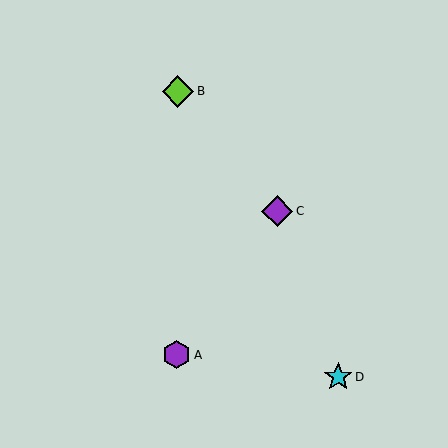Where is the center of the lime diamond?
The center of the lime diamond is at (178, 91).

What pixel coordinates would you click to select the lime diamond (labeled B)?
Click at (178, 91) to select the lime diamond B.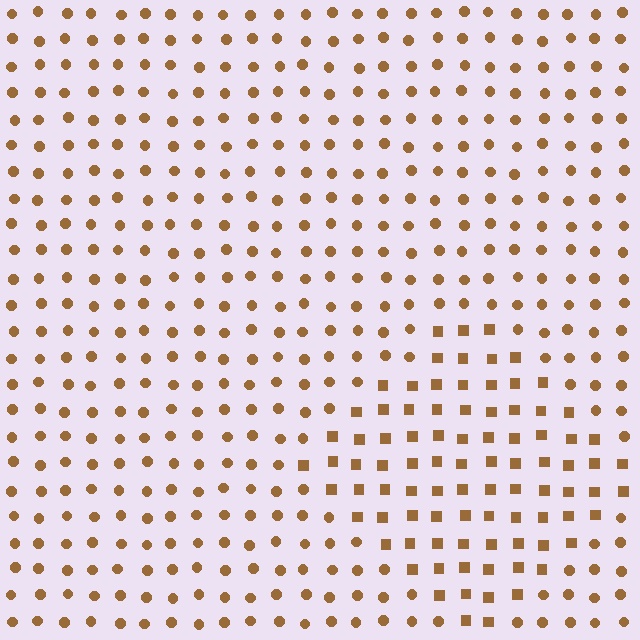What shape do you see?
I see a diamond.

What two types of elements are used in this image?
The image uses squares inside the diamond region and circles outside it.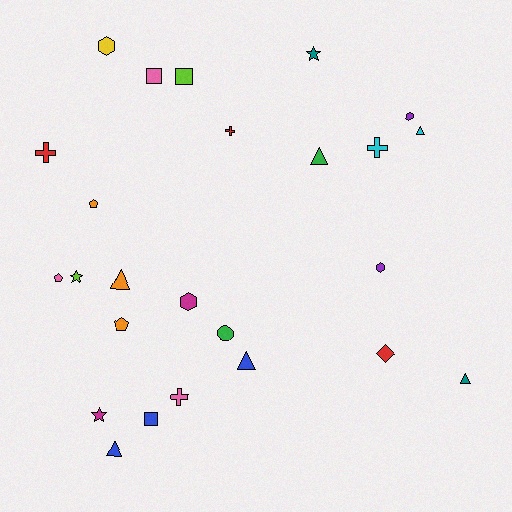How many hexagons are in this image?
There are 4 hexagons.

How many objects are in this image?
There are 25 objects.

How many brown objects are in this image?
There are no brown objects.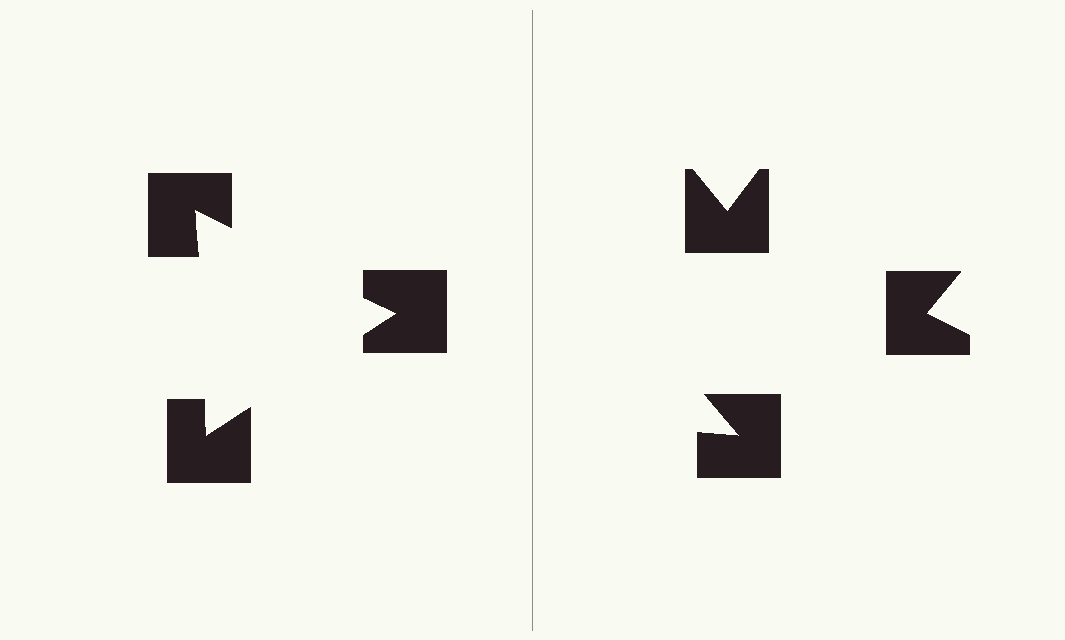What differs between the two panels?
The notched squares are positioned identically on both sides; only the wedge orientations differ. On the left they align to a triangle; on the right they are misaligned.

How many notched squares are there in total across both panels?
6 — 3 on each side.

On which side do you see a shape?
An illusory triangle appears on the left side. On the right side the wedge cuts are rotated, so no coherent shape forms.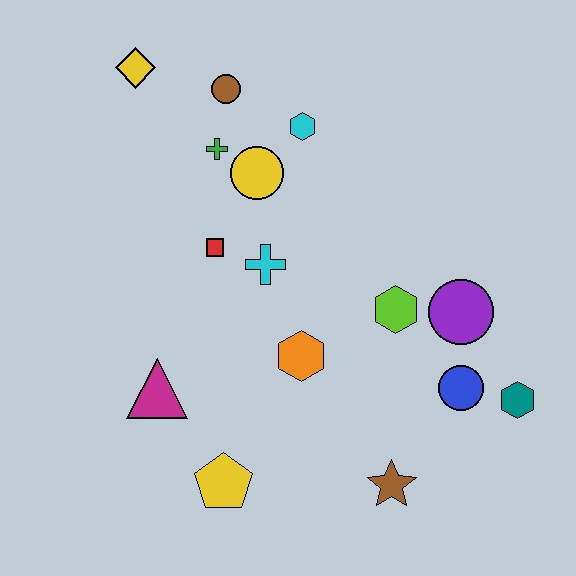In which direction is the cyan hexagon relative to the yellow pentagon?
The cyan hexagon is above the yellow pentagon.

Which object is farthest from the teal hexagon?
The yellow diamond is farthest from the teal hexagon.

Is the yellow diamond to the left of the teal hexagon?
Yes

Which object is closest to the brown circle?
The green cross is closest to the brown circle.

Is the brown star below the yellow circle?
Yes